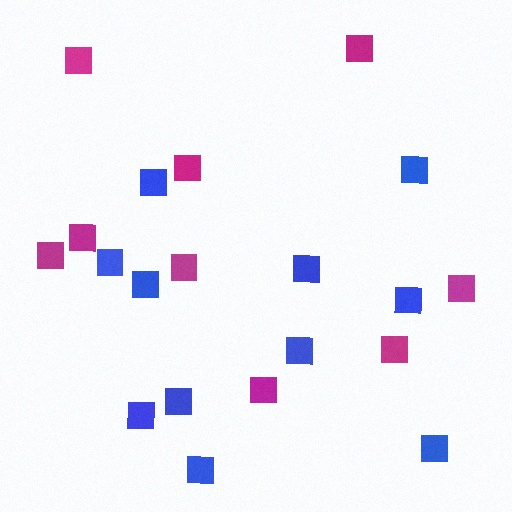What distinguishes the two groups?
There are 2 groups: one group of magenta squares (9) and one group of blue squares (11).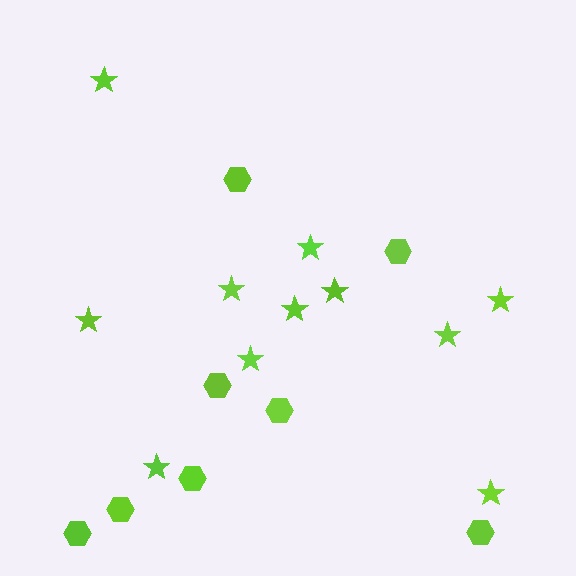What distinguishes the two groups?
There are 2 groups: one group of hexagons (8) and one group of stars (11).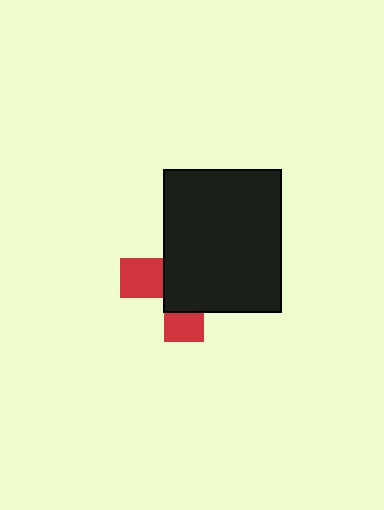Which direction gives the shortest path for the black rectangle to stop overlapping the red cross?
Moving toward the upper-right gives the shortest separation.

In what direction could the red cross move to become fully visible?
The red cross could move toward the lower-left. That would shift it out from behind the black rectangle entirely.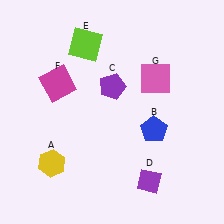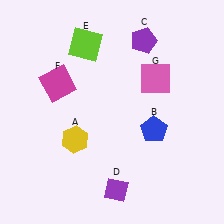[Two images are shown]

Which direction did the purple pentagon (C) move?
The purple pentagon (C) moved up.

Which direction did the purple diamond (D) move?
The purple diamond (D) moved left.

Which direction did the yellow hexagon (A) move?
The yellow hexagon (A) moved up.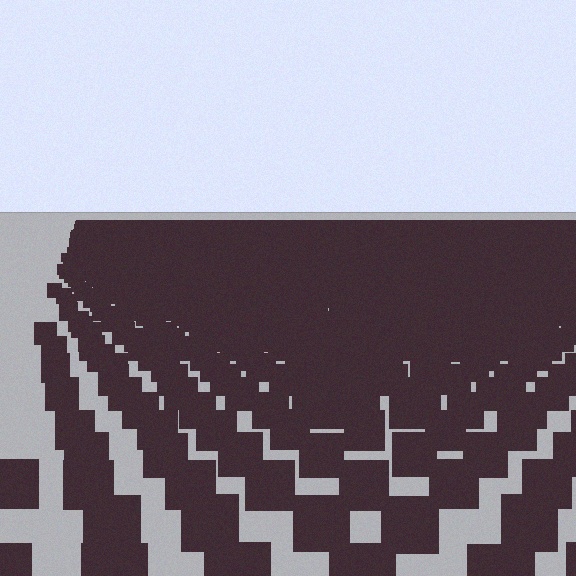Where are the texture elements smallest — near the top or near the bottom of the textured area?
Near the top.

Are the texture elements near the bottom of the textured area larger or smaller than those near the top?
Larger. Near the bottom, elements are closer to the viewer and appear at a bigger on-screen size.